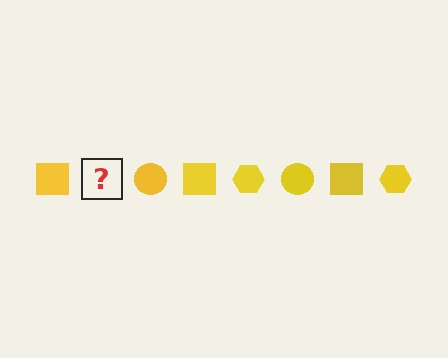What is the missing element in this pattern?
The missing element is a yellow hexagon.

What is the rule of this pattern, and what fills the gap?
The rule is that the pattern cycles through square, hexagon, circle shapes in yellow. The gap should be filled with a yellow hexagon.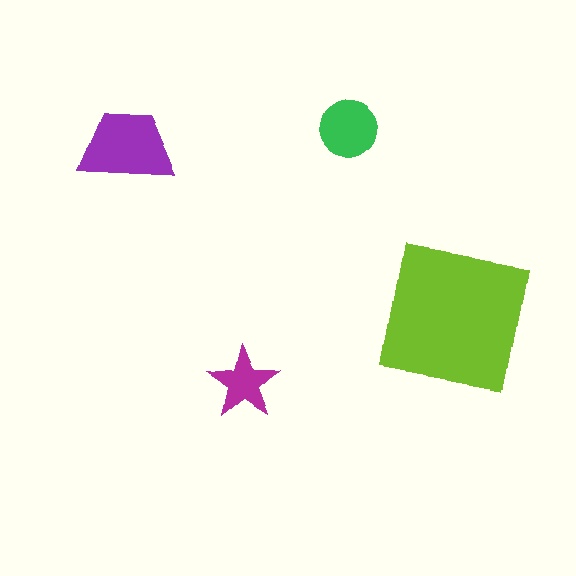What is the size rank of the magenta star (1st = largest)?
4th.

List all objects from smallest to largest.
The magenta star, the green circle, the purple trapezoid, the lime square.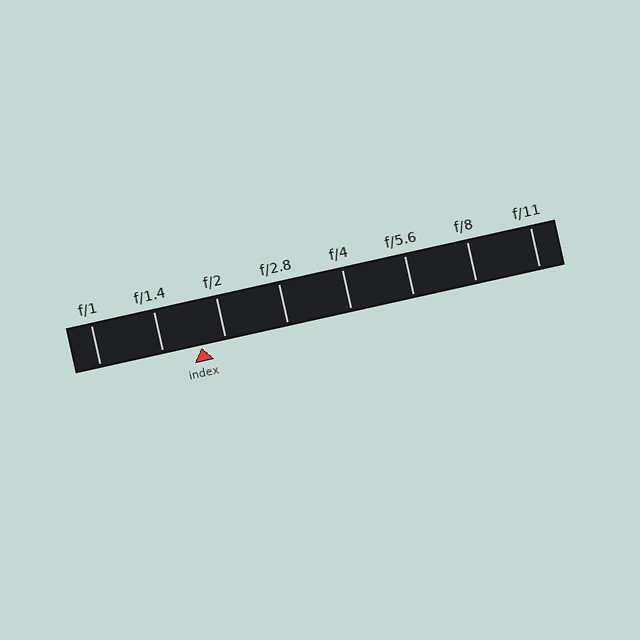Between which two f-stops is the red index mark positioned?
The index mark is between f/1.4 and f/2.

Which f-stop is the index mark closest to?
The index mark is closest to f/2.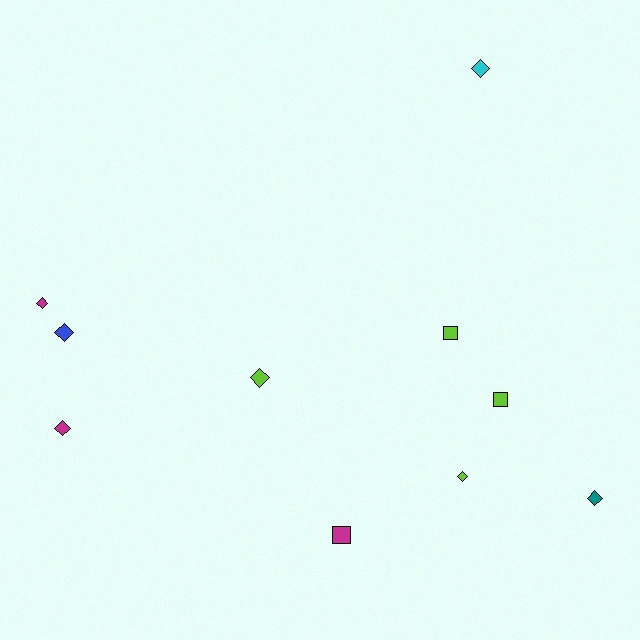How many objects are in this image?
There are 10 objects.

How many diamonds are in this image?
There are 7 diamonds.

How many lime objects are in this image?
There are 4 lime objects.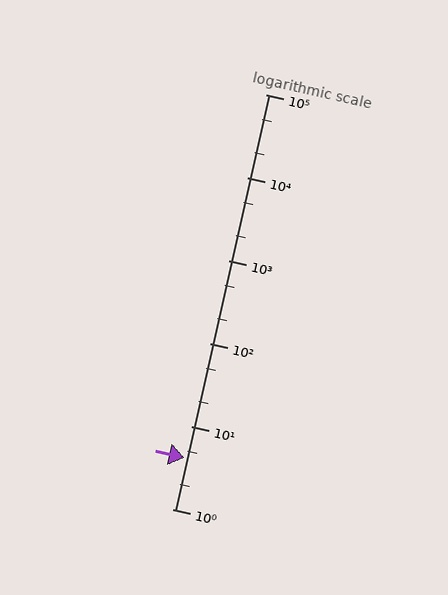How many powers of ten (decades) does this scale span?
The scale spans 5 decades, from 1 to 100000.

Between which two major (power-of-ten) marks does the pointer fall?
The pointer is between 1 and 10.